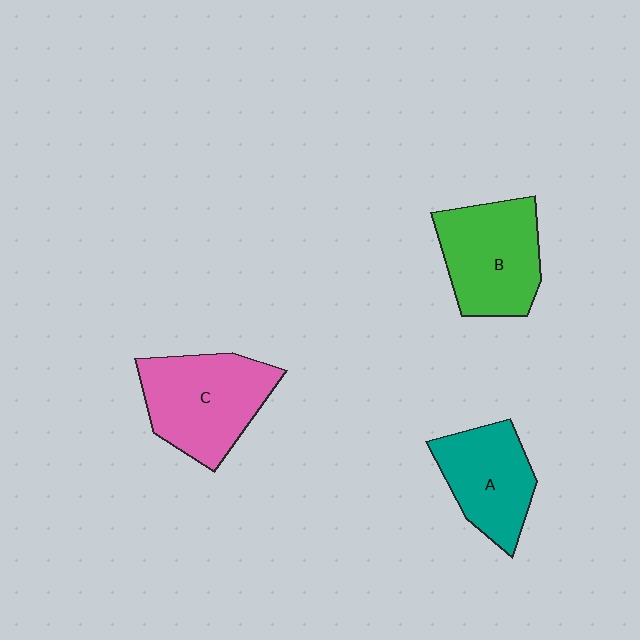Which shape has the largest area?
Shape C (pink).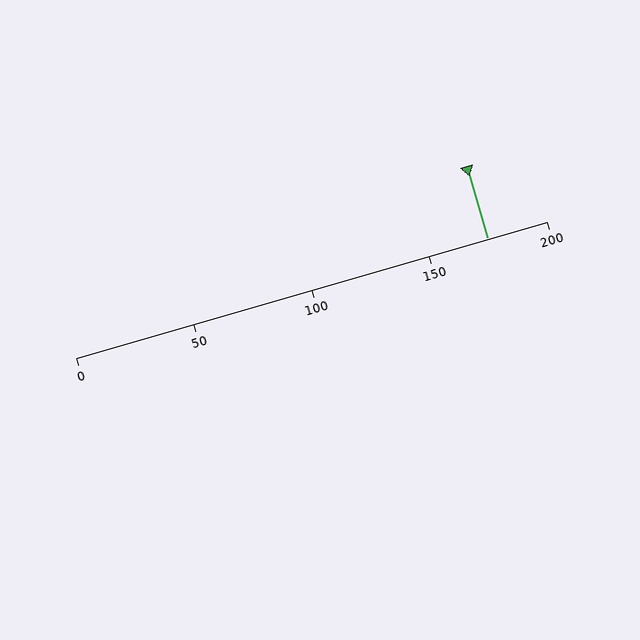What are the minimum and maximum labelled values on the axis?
The axis runs from 0 to 200.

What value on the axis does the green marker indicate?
The marker indicates approximately 175.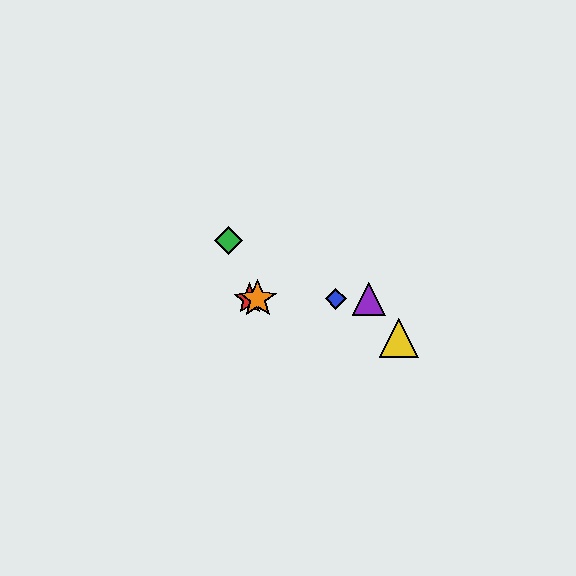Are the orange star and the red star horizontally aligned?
Yes, both are at y≈299.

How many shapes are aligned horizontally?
4 shapes (the red star, the blue diamond, the purple triangle, the orange star) are aligned horizontally.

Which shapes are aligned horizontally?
The red star, the blue diamond, the purple triangle, the orange star are aligned horizontally.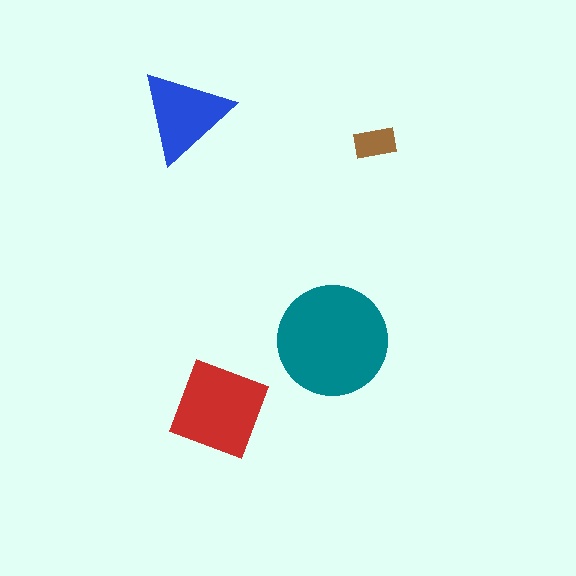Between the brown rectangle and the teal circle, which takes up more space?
The teal circle.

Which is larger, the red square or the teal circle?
The teal circle.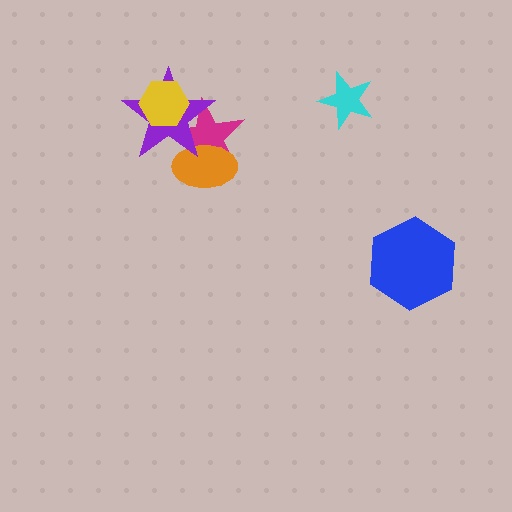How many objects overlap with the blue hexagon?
0 objects overlap with the blue hexagon.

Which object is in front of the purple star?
The yellow hexagon is in front of the purple star.